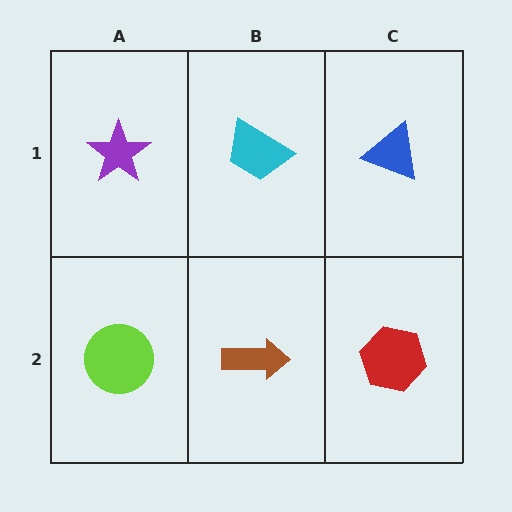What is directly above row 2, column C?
A blue triangle.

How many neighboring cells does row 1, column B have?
3.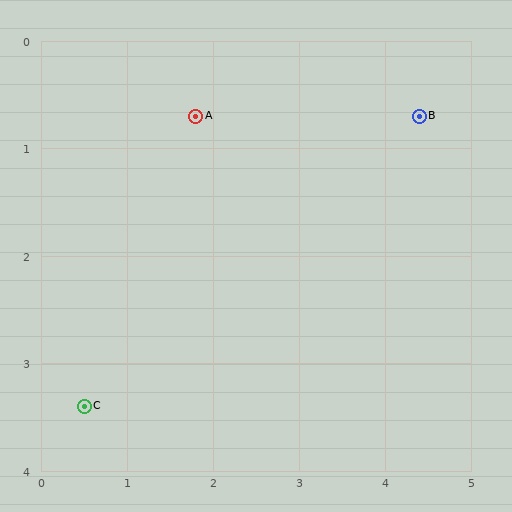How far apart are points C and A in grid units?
Points C and A are about 3.0 grid units apart.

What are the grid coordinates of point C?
Point C is at approximately (0.5, 3.4).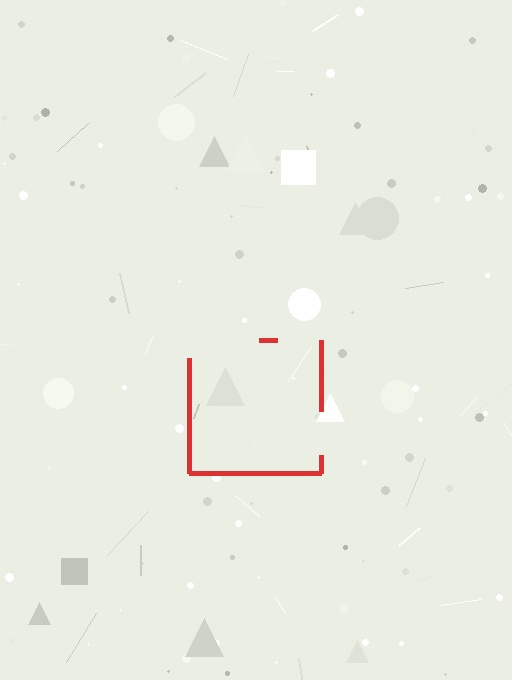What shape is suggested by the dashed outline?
The dashed outline suggests a square.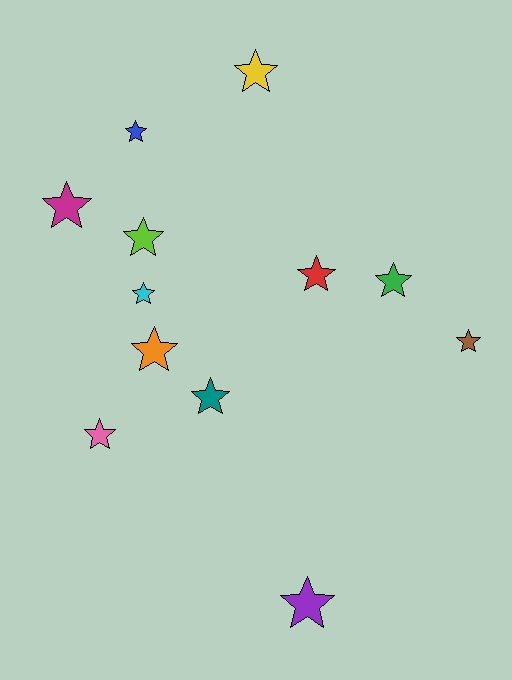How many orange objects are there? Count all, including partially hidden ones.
There is 1 orange object.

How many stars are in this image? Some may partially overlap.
There are 12 stars.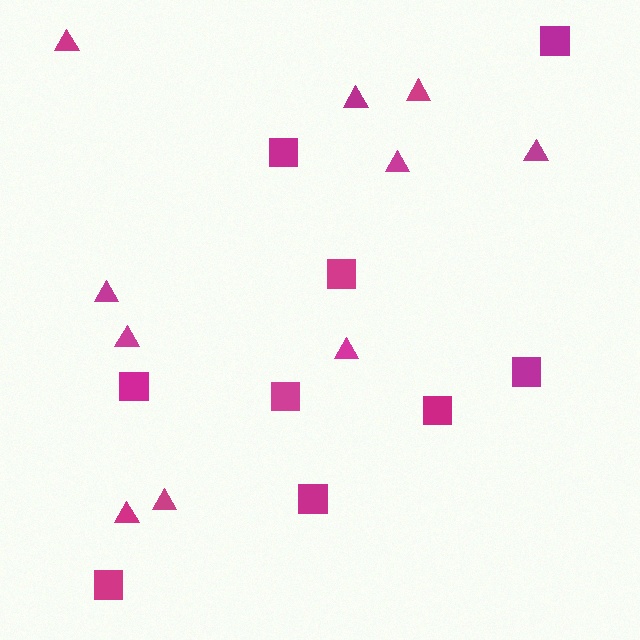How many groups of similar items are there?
There are 2 groups: one group of squares (9) and one group of triangles (10).